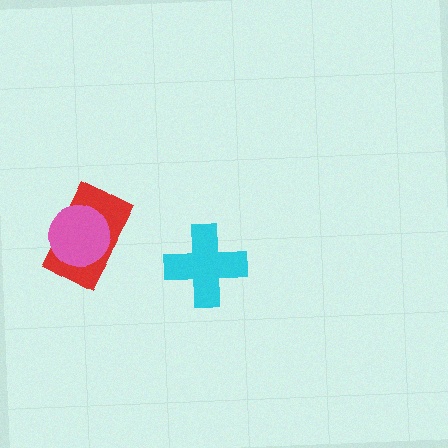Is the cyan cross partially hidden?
No, no other shape covers it.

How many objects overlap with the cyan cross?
0 objects overlap with the cyan cross.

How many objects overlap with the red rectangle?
1 object overlaps with the red rectangle.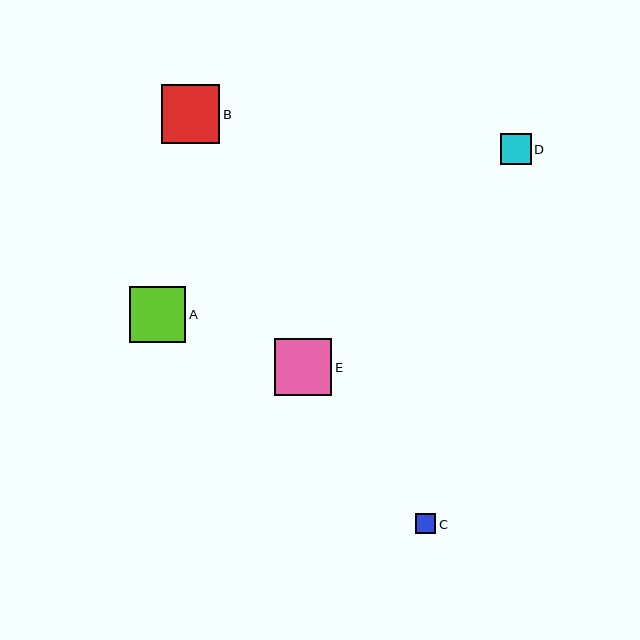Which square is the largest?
Square B is the largest with a size of approximately 58 pixels.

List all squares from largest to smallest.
From largest to smallest: B, E, A, D, C.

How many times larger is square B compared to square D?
Square B is approximately 1.9 times the size of square D.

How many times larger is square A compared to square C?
Square A is approximately 2.8 times the size of square C.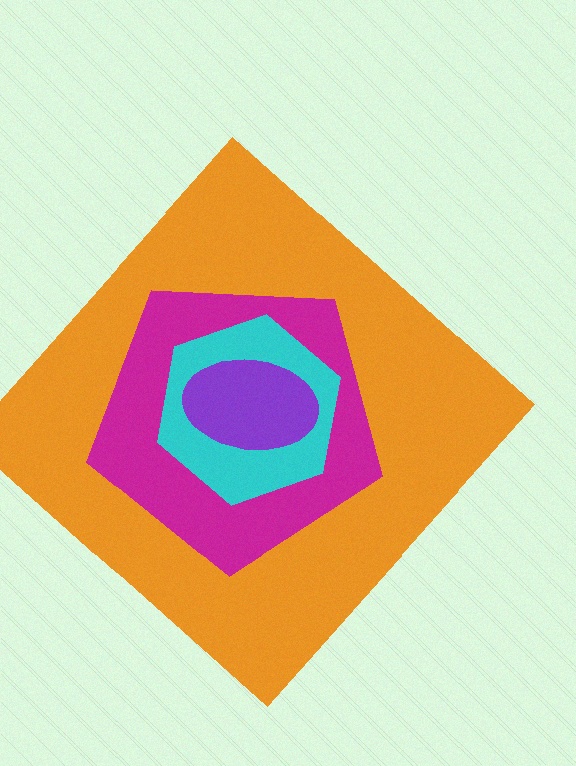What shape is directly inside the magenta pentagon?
The cyan hexagon.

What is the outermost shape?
The orange diamond.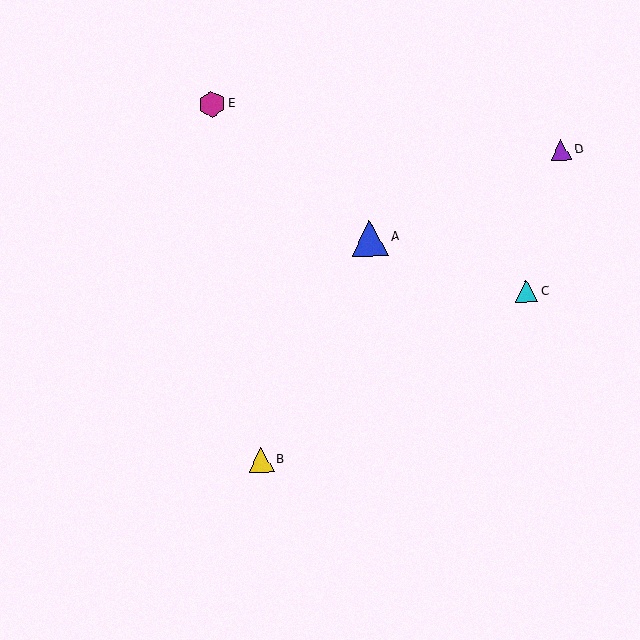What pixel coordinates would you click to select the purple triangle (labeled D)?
Click at (561, 150) to select the purple triangle D.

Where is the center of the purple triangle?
The center of the purple triangle is at (561, 150).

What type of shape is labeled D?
Shape D is a purple triangle.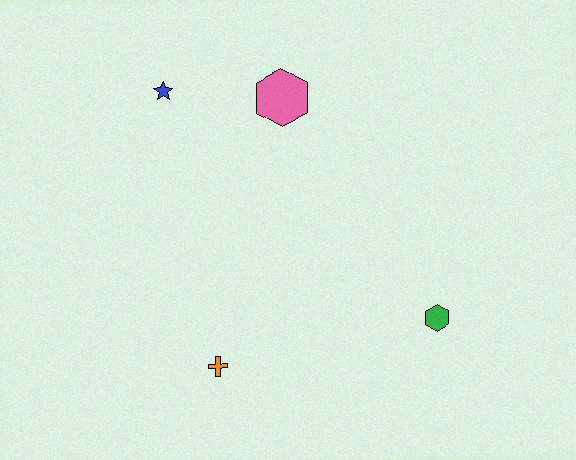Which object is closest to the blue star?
The pink hexagon is closest to the blue star.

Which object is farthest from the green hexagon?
The blue star is farthest from the green hexagon.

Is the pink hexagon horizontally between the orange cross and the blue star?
No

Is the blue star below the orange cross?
No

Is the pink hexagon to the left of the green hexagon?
Yes